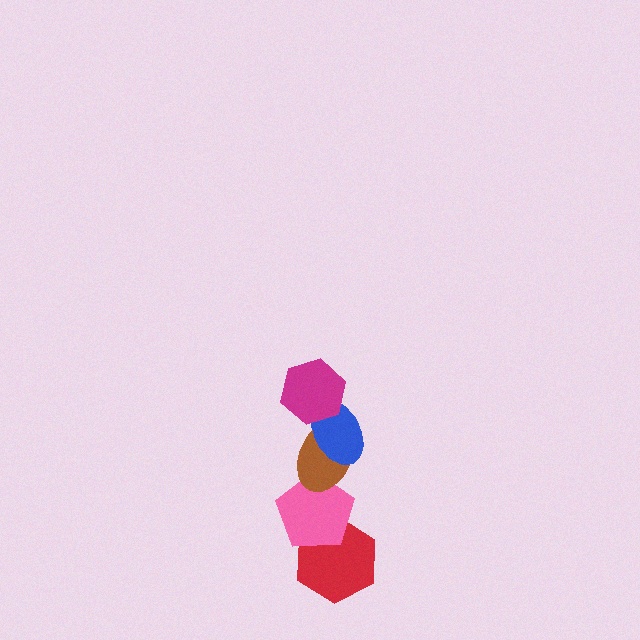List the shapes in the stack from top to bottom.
From top to bottom: the magenta hexagon, the blue ellipse, the brown ellipse, the pink pentagon, the red hexagon.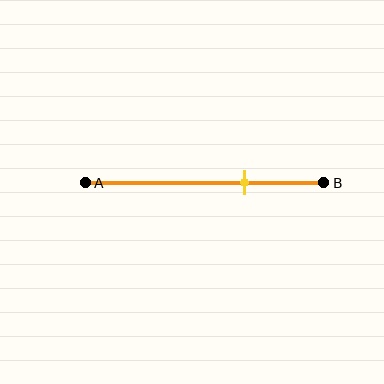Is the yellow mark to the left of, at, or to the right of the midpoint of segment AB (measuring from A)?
The yellow mark is to the right of the midpoint of segment AB.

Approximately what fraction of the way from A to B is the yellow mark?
The yellow mark is approximately 65% of the way from A to B.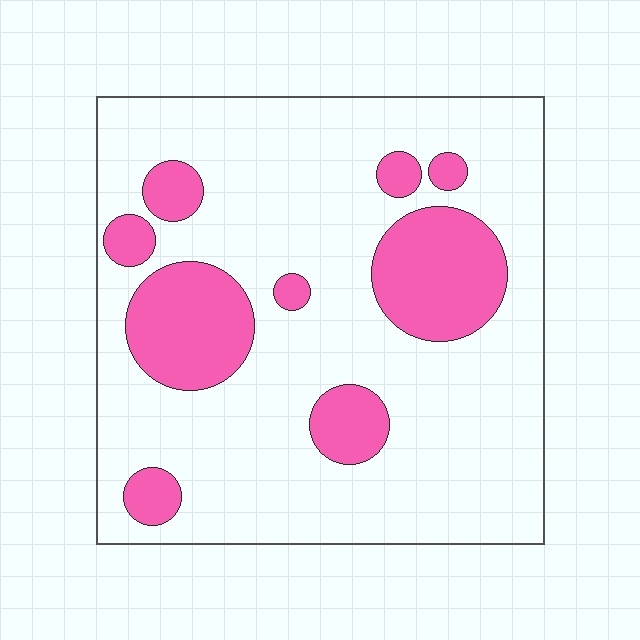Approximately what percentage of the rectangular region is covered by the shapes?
Approximately 20%.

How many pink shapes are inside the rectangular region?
9.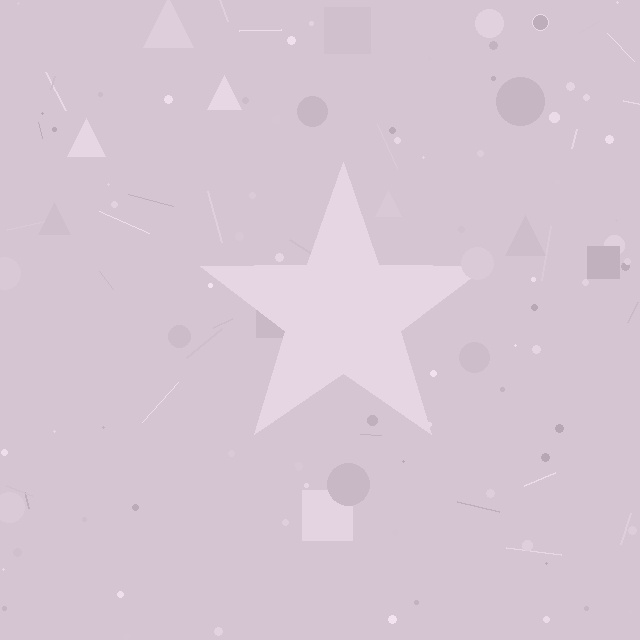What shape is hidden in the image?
A star is hidden in the image.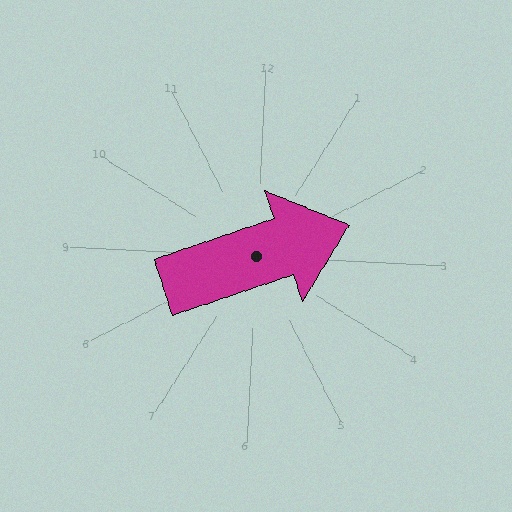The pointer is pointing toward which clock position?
Roughly 2 o'clock.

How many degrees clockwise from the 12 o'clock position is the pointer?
Approximately 69 degrees.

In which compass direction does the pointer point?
East.